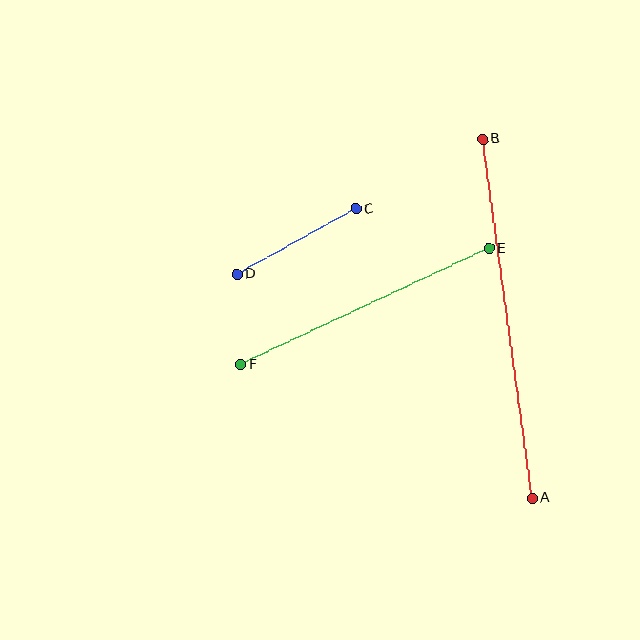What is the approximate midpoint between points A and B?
The midpoint is at approximately (507, 319) pixels.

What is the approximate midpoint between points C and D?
The midpoint is at approximately (296, 241) pixels.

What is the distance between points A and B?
The distance is approximately 362 pixels.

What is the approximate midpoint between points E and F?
The midpoint is at approximately (365, 306) pixels.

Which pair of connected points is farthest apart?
Points A and B are farthest apart.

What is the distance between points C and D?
The distance is approximately 135 pixels.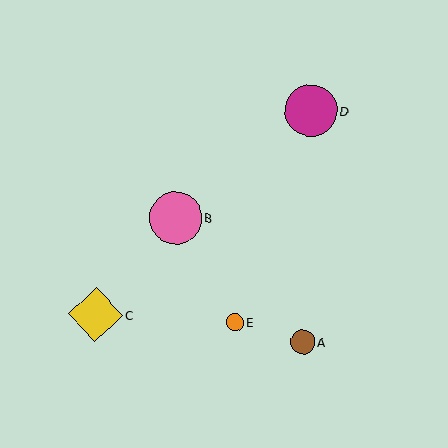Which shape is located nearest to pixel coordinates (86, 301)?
The yellow diamond (labeled C) at (95, 315) is nearest to that location.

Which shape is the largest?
The yellow diamond (labeled C) is the largest.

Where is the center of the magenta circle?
The center of the magenta circle is at (311, 110).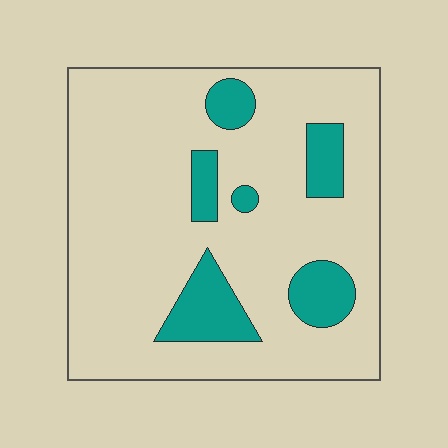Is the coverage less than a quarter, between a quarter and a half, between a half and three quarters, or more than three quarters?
Less than a quarter.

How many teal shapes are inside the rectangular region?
6.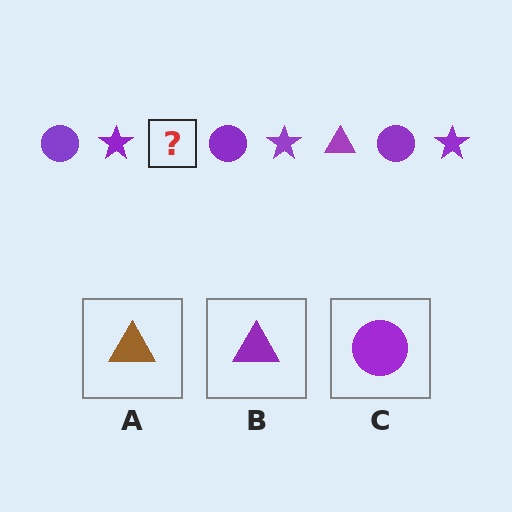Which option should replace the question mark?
Option B.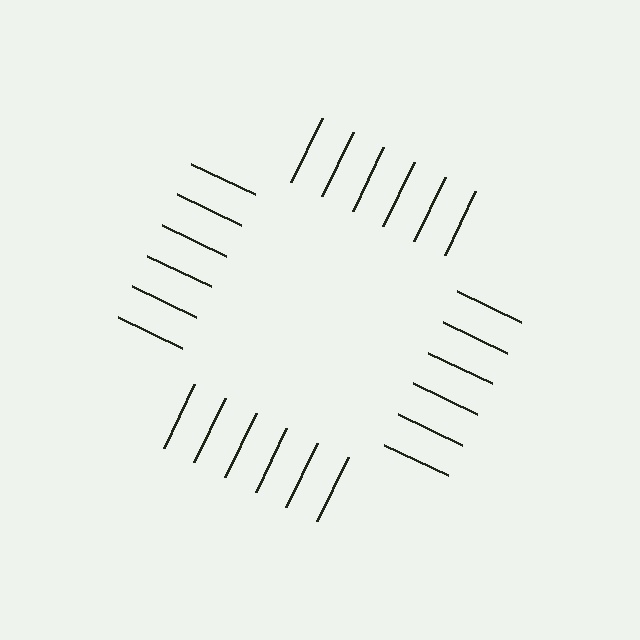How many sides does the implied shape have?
4 sides — the line-ends trace a square.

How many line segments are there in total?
24 — 6 along each of the 4 edges.